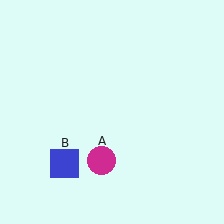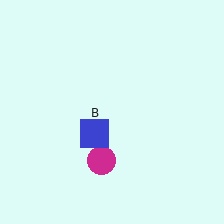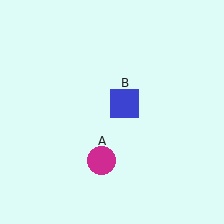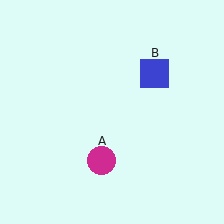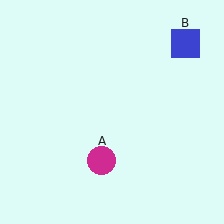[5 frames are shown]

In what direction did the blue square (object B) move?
The blue square (object B) moved up and to the right.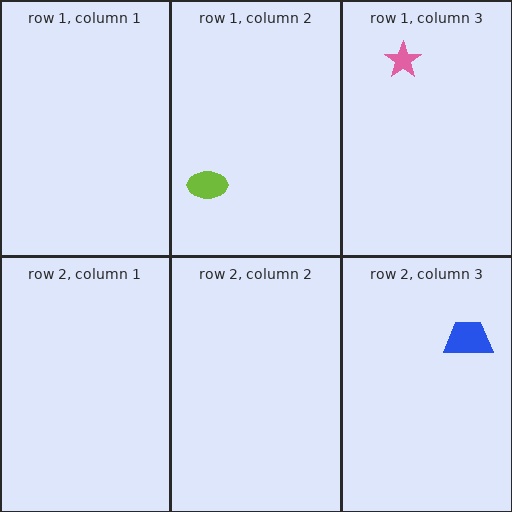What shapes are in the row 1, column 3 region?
The pink star.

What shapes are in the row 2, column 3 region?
The blue trapezoid.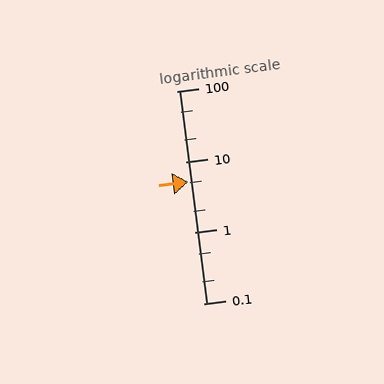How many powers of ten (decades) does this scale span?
The scale spans 3 decades, from 0.1 to 100.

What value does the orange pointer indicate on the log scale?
The pointer indicates approximately 5.2.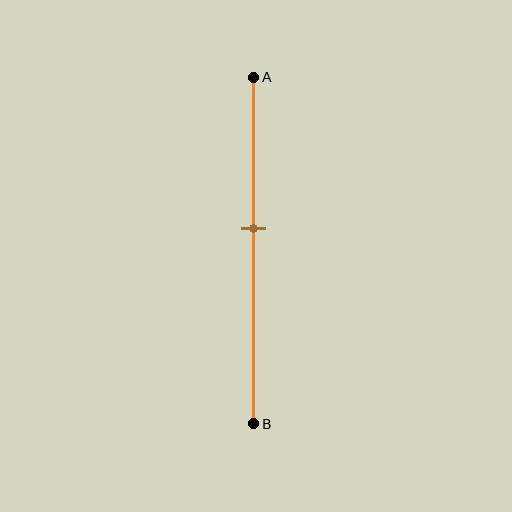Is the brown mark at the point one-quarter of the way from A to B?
No, the mark is at about 45% from A, not at the 25% one-quarter point.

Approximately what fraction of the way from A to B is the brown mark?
The brown mark is approximately 45% of the way from A to B.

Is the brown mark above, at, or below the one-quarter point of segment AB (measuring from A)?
The brown mark is below the one-quarter point of segment AB.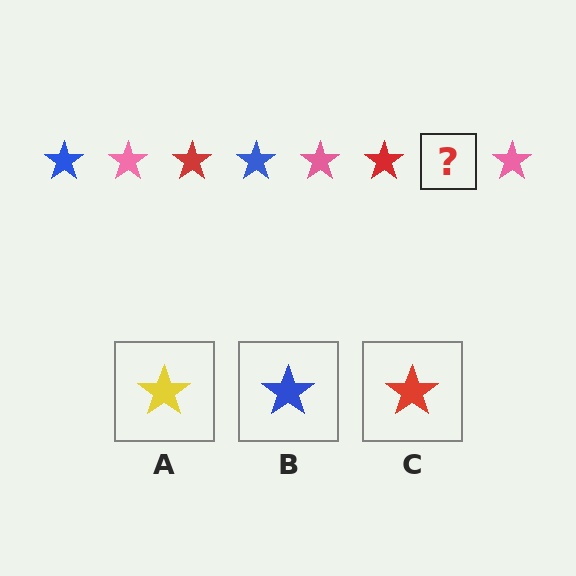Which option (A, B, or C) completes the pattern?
B.